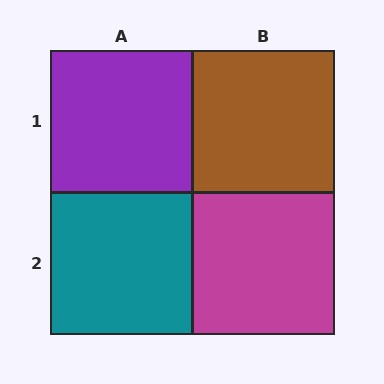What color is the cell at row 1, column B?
Brown.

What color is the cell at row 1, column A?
Purple.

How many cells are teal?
1 cell is teal.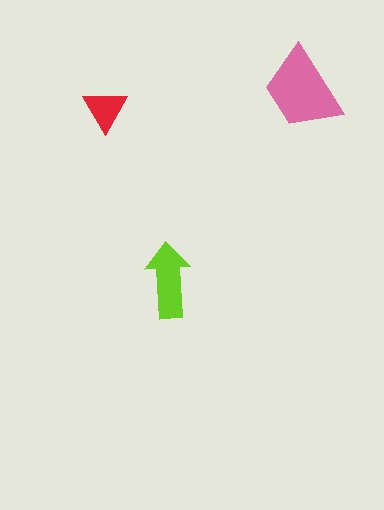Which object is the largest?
The pink trapezoid.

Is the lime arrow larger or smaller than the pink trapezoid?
Smaller.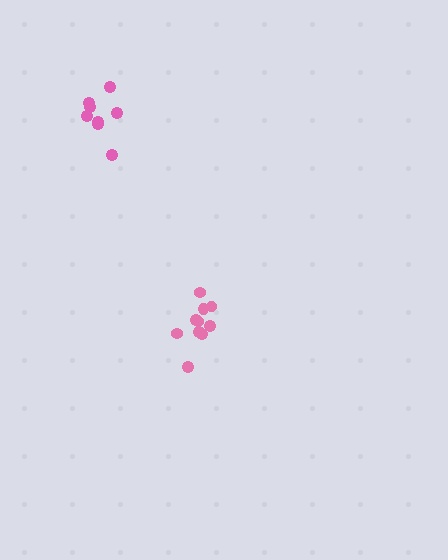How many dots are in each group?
Group 1: 10 dots, Group 2: 8 dots (18 total).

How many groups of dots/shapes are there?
There are 2 groups.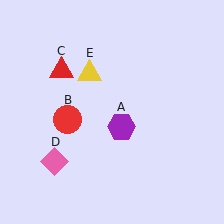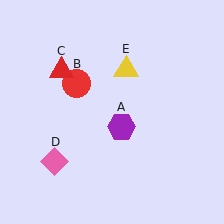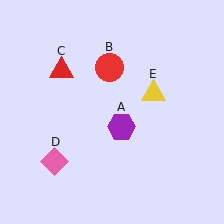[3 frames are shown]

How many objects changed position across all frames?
2 objects changed position: red circle (object B), yellow triangle (object E).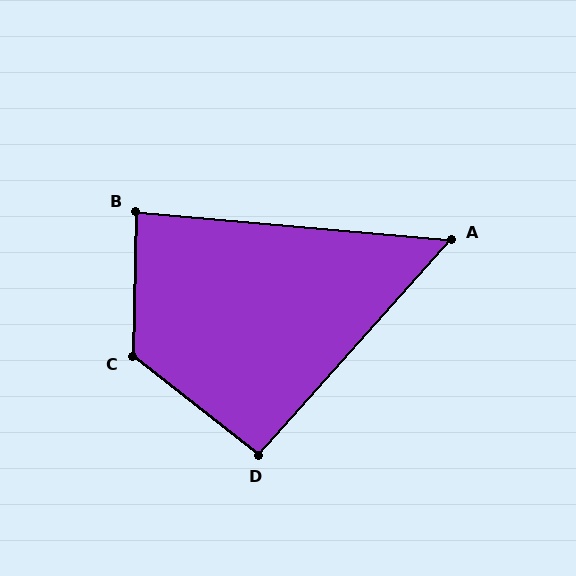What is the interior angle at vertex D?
Approximately 94 degrees (approximately right).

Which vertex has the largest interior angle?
C, at approximately 127 degrees.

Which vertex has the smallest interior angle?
A, at approximately 53 degrees.